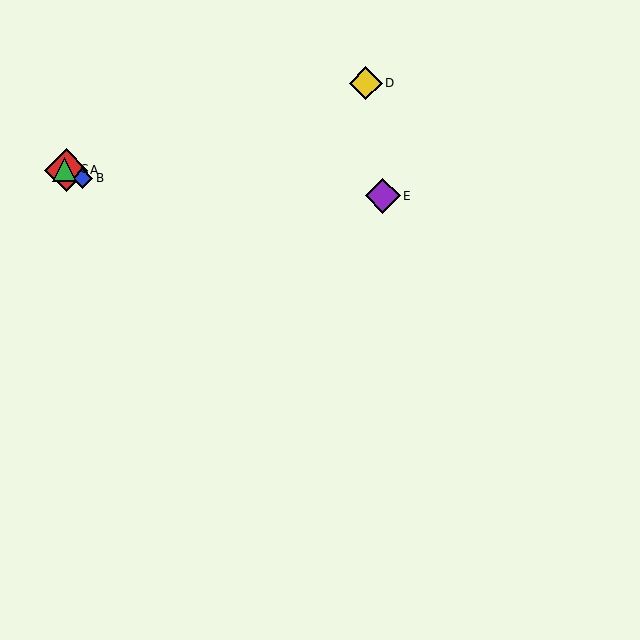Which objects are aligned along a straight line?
Objects A, B, C are aligned along a straight line.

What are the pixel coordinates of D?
Object D is at (366, 83).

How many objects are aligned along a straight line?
3 objects (A, B, C) are aligned along a straight line.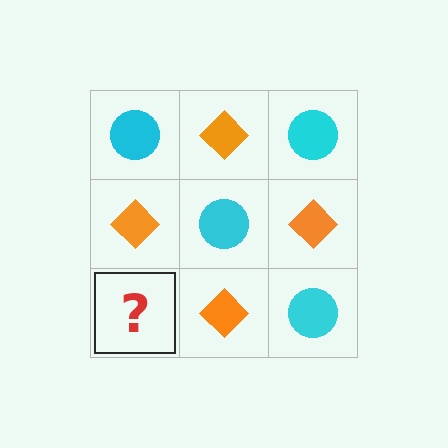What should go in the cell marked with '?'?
The missing cell should contain a cyan circle.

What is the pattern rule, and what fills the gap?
The rule is that it alternates cyan circle and orange diamond in a checkerboard pattern. The gap should be filled with a cyan circle.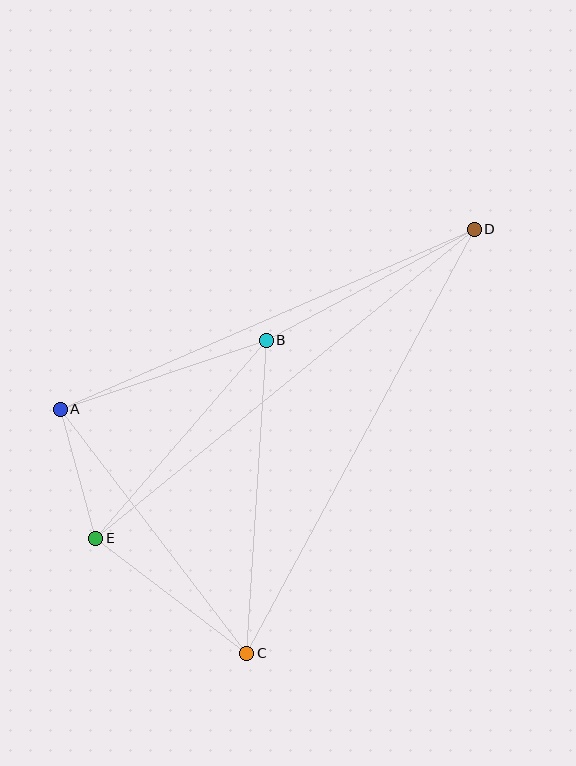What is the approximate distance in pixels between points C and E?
The distance between C and E is approximately 190 pixels.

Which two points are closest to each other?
Points A and E are closest to each other.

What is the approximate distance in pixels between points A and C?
The distance between A and C is approximately 307 pixels.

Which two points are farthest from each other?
Points D and E are farthest from each other.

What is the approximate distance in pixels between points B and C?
The distance between B and C is approximately 314 pixels.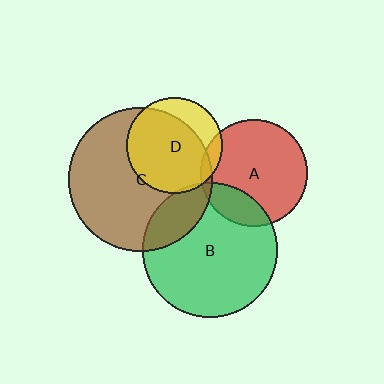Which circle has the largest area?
Circle C (brown).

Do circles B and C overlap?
Yes.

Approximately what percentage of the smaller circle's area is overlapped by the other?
Approximately 20%.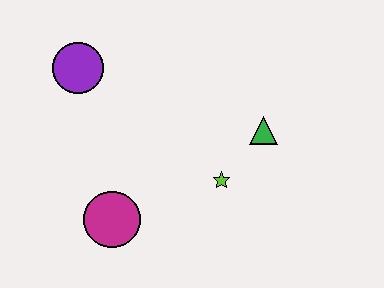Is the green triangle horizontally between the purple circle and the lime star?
No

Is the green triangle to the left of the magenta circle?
No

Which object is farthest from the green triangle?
The purple circle is farthest from the green triangle.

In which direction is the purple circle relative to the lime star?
The purple circle is to the left of the lime star.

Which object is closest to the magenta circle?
The lime star is closest to the magenta circle.